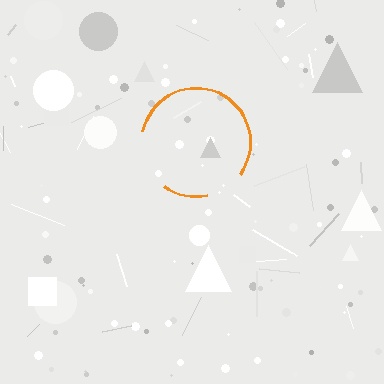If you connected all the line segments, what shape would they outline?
They would outline a circle.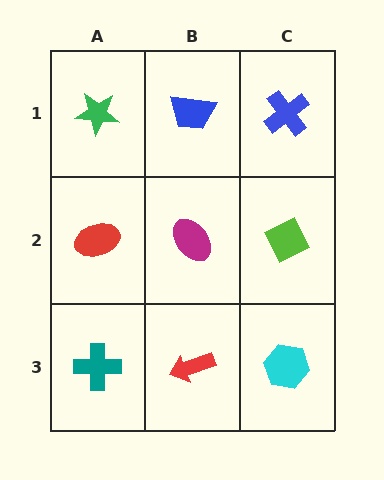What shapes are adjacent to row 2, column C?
A blue cross (row 1, column C), a cyan hexagon (row 3, column C), a magenta ellipse (row 2, column B).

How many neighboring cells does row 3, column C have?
2.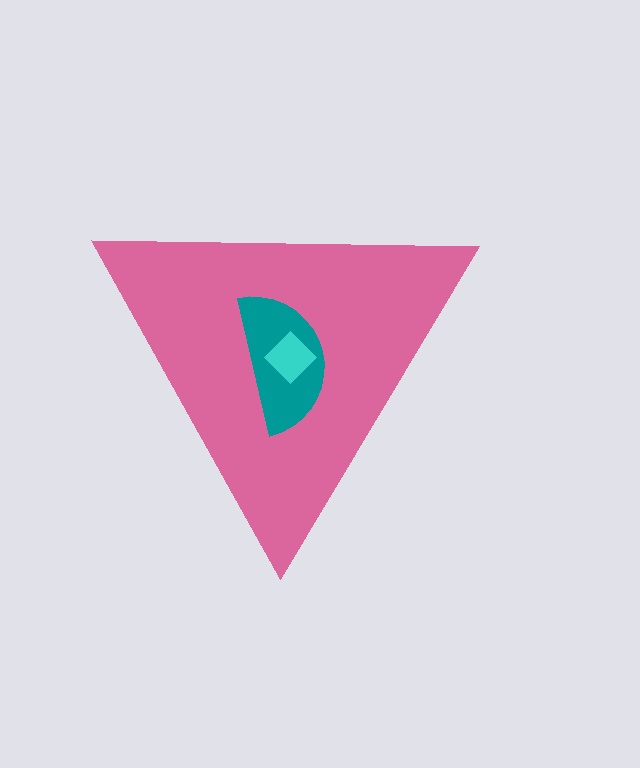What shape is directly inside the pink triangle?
The teal semicircle.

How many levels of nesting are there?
3.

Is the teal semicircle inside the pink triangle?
Yes.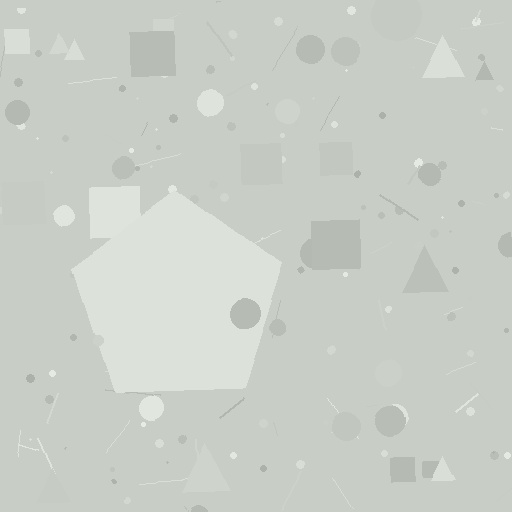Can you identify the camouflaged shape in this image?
The camouflaged shape is a pentagon.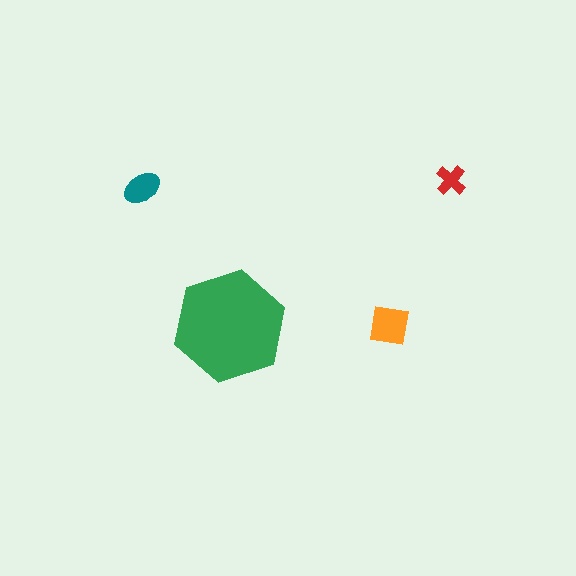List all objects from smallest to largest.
The red cross, the teal ellipse, the orange square, the green hexagon.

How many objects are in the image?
There are 4 objects in the image.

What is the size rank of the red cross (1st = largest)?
4th.